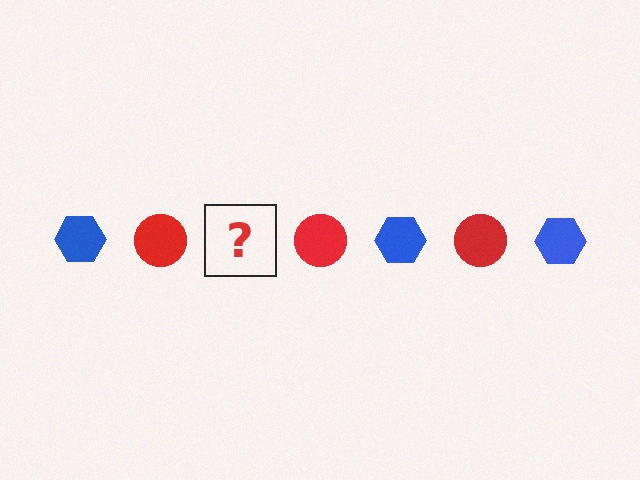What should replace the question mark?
The question mark should be replaced with a blue hexagon.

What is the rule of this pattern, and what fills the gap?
The rule is that the pattern alternates between blue hexagon and red circle. The gap should be filled with a blue hexagon.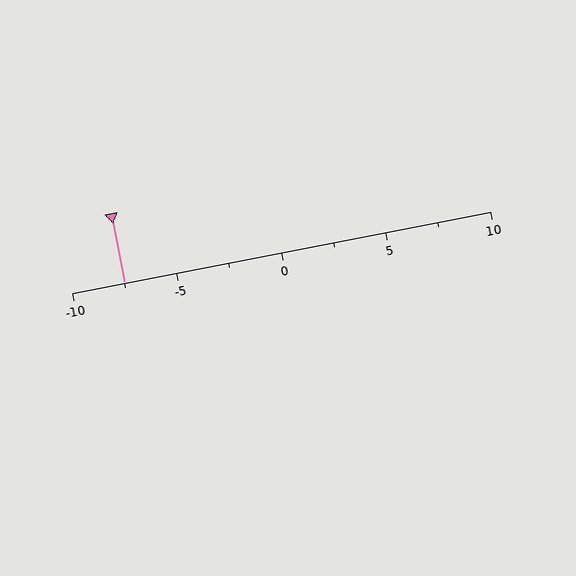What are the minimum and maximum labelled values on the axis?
The axis runs from -10 to 10.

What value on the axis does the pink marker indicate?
The marker indicates approximately -7.5.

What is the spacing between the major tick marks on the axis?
The major ticks are spaced 5 apart.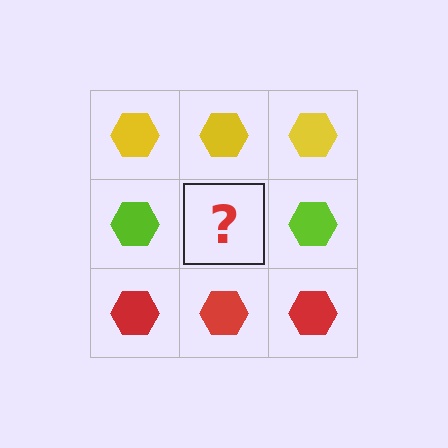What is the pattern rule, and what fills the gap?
The rule is that each row has a consistent color. The gap should be filled with a lime hexagon.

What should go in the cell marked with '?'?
The missing cell should contain a lime hexagon.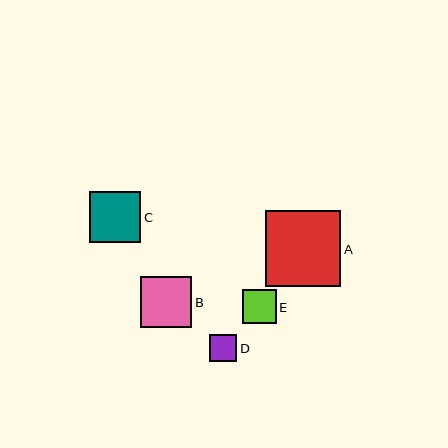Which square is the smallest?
Square D is the smallest with a size of approximately 27 pixels.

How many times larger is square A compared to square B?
Square A is approximately 1.5 times the size of square B.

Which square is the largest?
Square A is the largest with a size of approximately 76 pixels.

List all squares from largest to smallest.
From largest to smallest: A, C, B, E, D.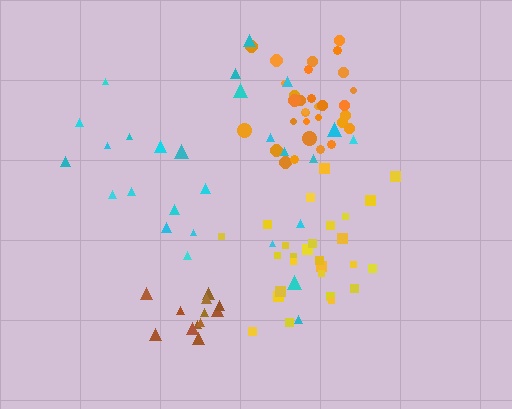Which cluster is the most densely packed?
Orange.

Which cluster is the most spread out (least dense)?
Cyan.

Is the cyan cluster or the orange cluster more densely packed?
Orange.